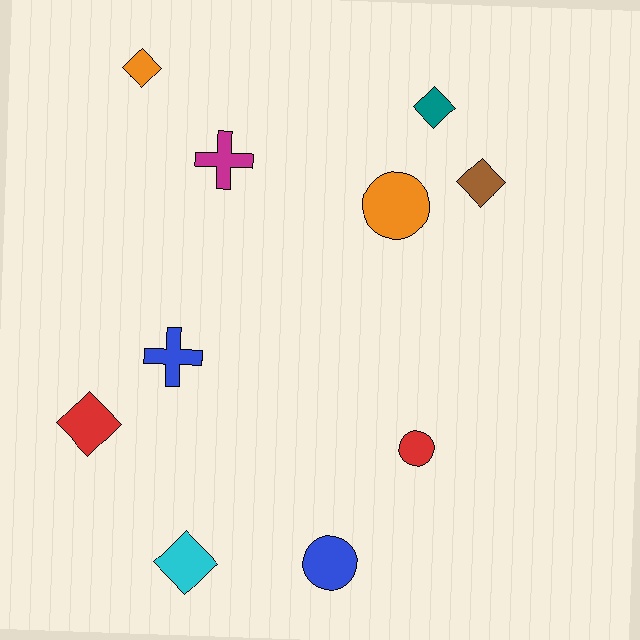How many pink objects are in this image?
There are no pink objects.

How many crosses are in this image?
There are 2 crosses.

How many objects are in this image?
There are 10 objects.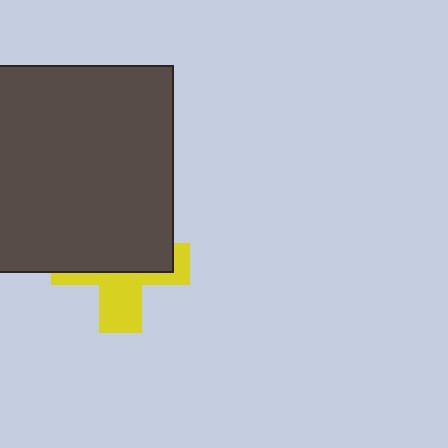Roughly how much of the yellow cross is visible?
A small part of it is visible (roughly 42%).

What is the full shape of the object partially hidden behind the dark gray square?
The partially hidden object is a yellow cross.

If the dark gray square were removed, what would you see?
You would see the complete yellow cross.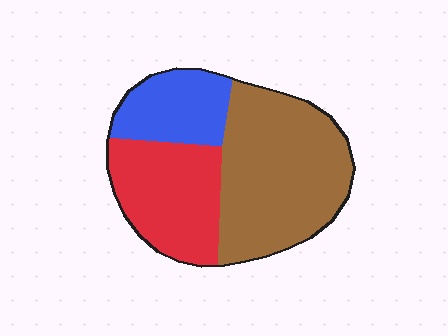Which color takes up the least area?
Blue, at roughly 20%.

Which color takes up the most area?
Brown, at roughly 50%.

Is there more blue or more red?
Red.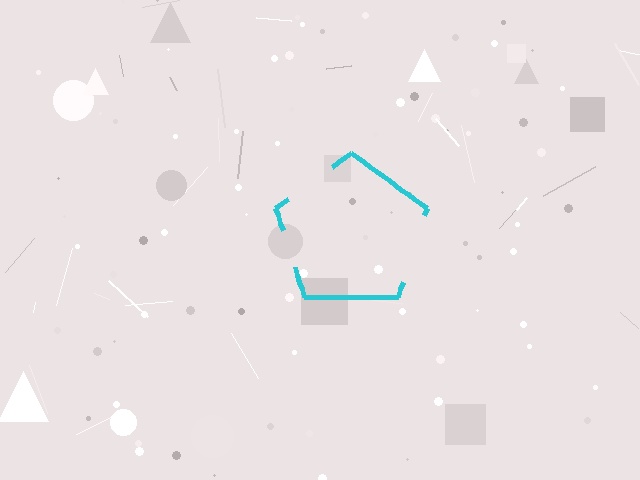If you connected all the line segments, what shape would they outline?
They would outline a pentagon.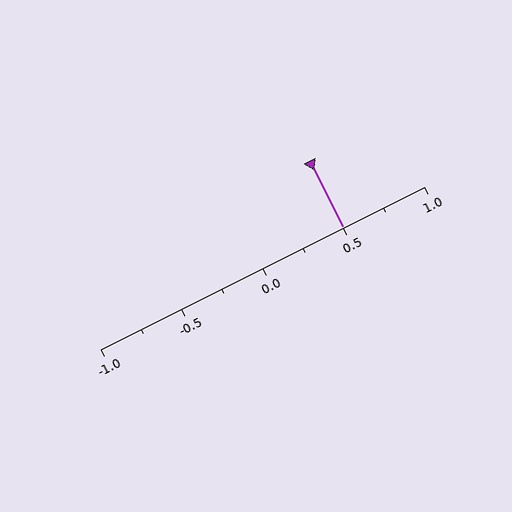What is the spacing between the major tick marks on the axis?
The major ticks are spaced 0.5 apart.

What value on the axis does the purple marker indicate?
The marker indicates approximately 0.5.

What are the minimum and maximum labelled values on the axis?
The axis runs from -1.0 to 1.0.